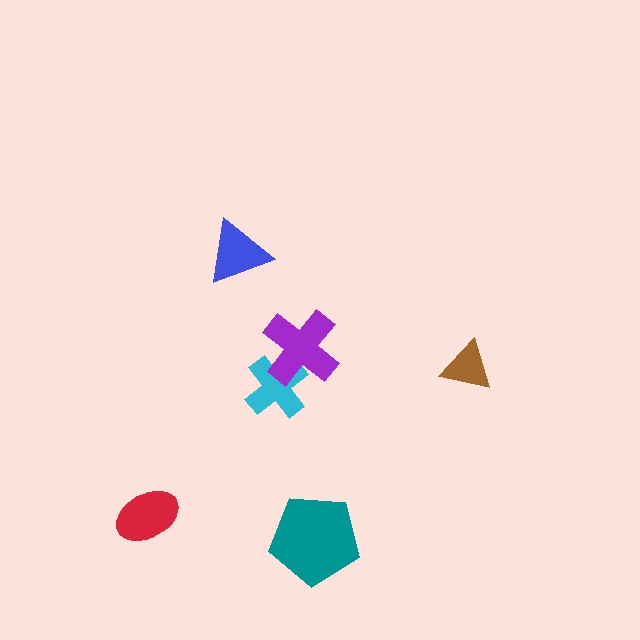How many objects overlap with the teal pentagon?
0 objects overlap with the teal pentagon.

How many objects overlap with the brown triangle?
0 objects overlap with the brown triangle.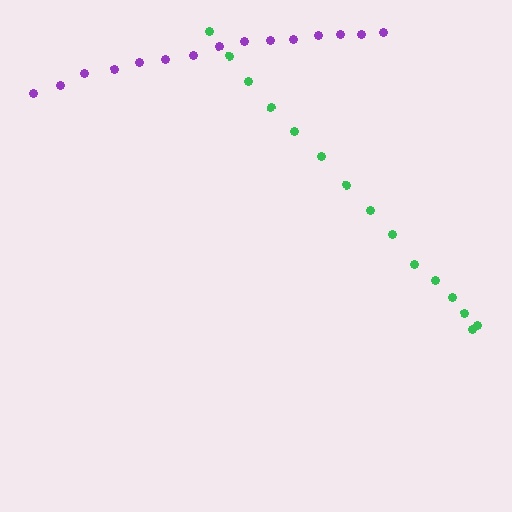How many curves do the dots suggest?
There are 2 distinct paths.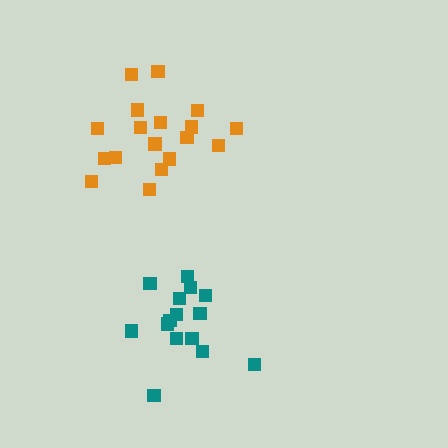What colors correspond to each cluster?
The clusters are colored: orange, teal.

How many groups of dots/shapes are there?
There are 2 groups.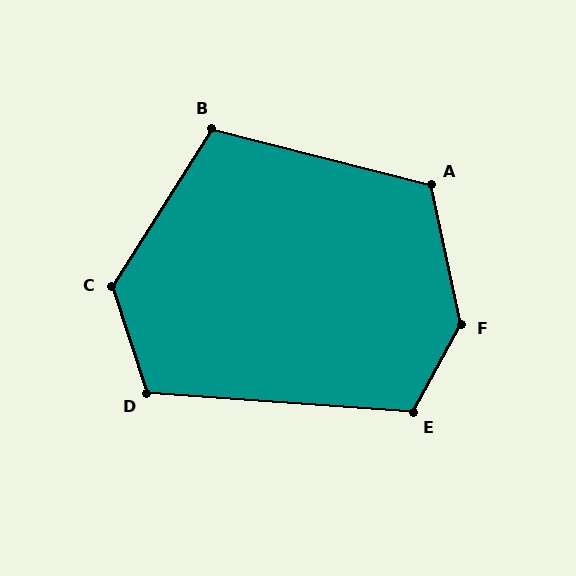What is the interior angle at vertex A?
Approximately 116 degrees (obtuse).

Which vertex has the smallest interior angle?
B, at approximately 108 degrees.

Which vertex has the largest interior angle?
F, at approximately 140 degrees.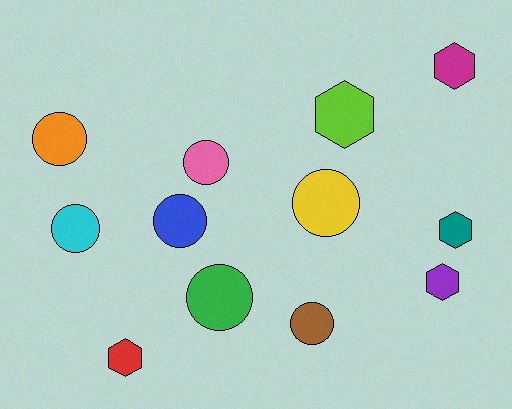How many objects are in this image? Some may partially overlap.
There are 12 objects.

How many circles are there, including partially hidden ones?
There are 7 circles.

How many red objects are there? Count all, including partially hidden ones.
There is 1 red object.